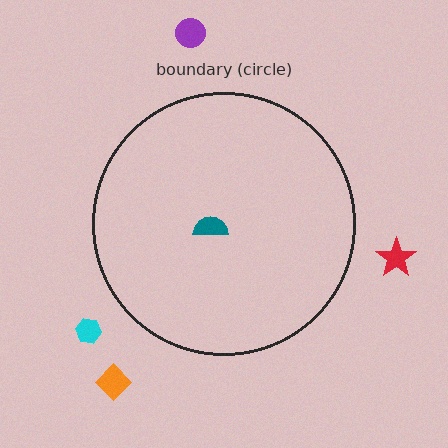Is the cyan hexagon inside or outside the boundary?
Outside.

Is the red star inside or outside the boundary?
Outside.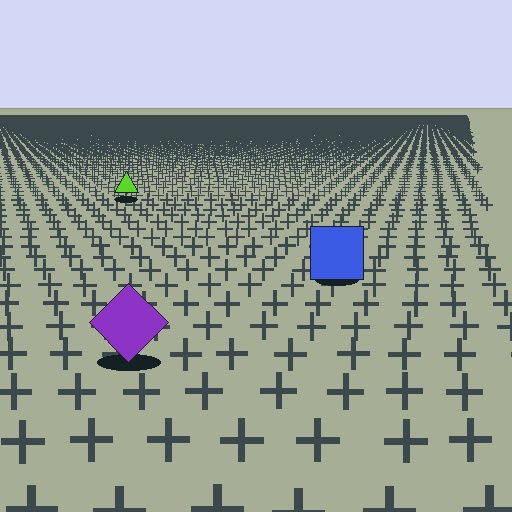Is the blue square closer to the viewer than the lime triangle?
Yes. The blue square is closer — you can tell from the texture gradient: the ground texture is coarser near it.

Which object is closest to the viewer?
The purple diamond is closest. The texture marks near it are larger and more spread out.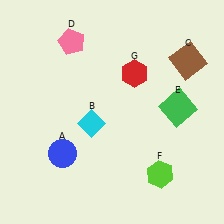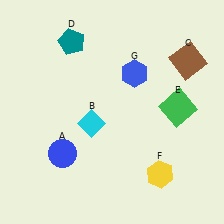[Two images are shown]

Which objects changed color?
D changed from pink to teal. F changed from lime to yellow. G changed from red to blue.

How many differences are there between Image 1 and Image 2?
There are 3 differences between the two images.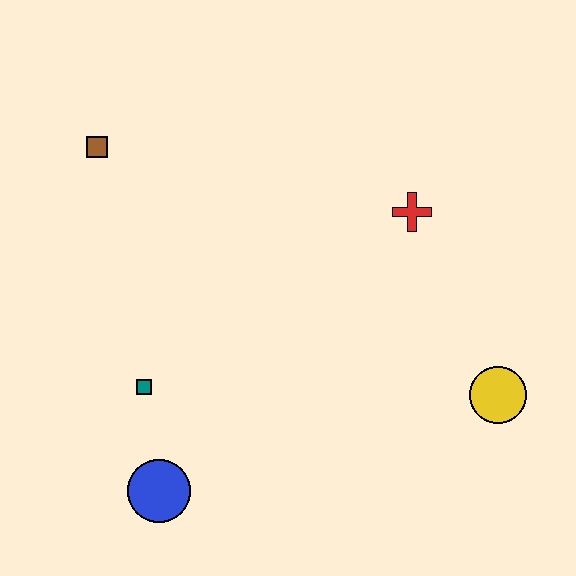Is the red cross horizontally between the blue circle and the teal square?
No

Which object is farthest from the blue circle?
The red cross is farthest from the blue circle.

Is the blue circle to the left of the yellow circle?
Yes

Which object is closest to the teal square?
The blue circle is closest to the teal square.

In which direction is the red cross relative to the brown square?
The red cross is to the right of the brown square.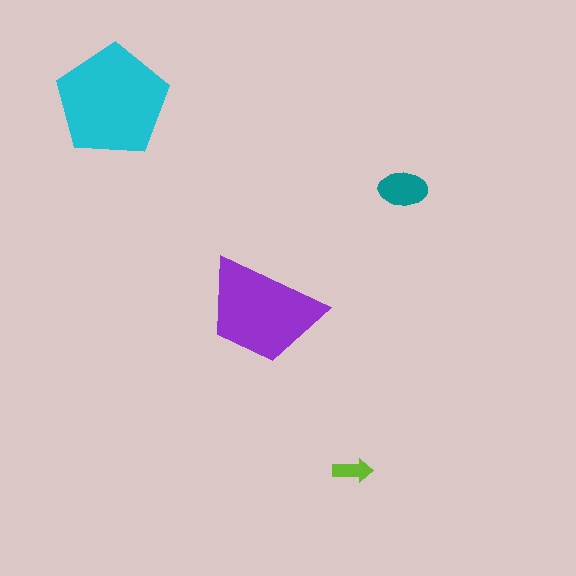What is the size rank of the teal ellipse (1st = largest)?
3rd.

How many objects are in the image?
There are 4 objects in the image.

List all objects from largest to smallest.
The cyan pentagon, the purple trapezoid, the teal ellipse, the lime arrow.